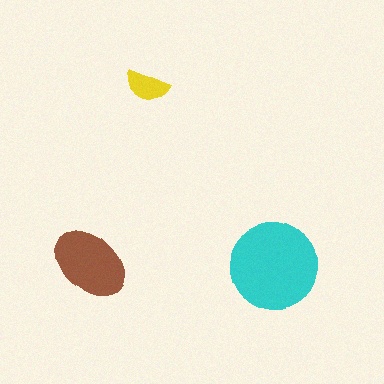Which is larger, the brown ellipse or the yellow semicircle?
The brown ellipse.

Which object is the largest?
The cyan circle.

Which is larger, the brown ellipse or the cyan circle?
The cyan circle.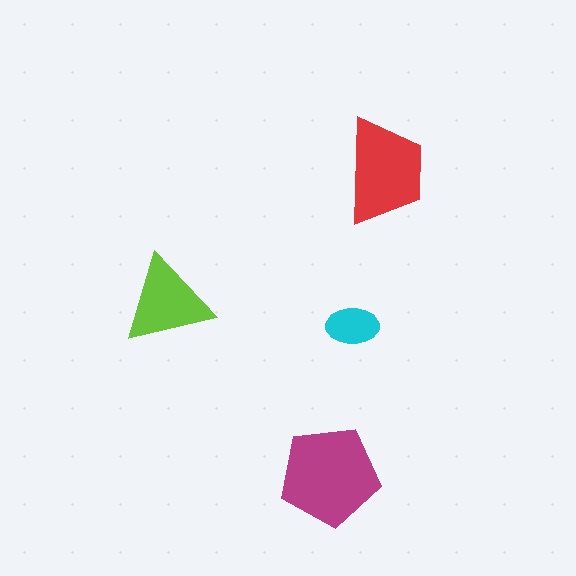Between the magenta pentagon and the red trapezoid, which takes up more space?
The magenta pentagon.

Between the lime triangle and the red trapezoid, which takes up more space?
The red trapezoid.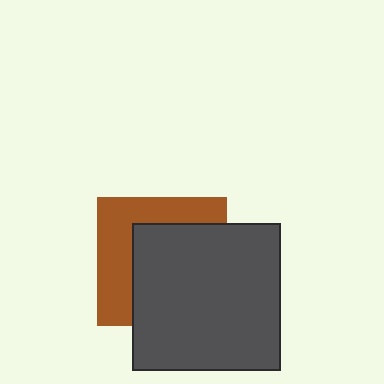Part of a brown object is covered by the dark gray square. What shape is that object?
It is a square.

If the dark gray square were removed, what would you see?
You would see the complete brown square.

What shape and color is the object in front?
The object in front is a dark gray square.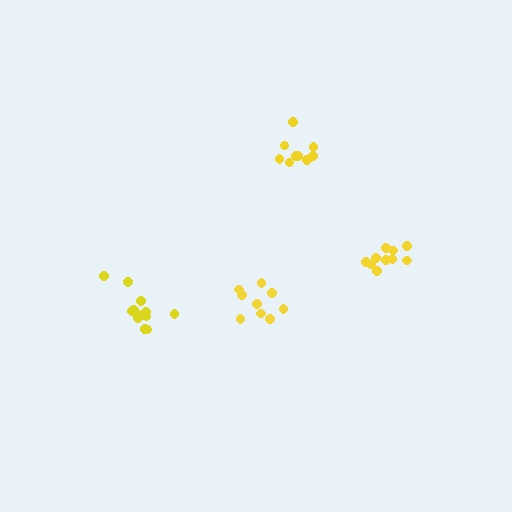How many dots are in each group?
Group 1: 12 dots, Group 2: 9 dots, Group 3: 9 dots, Group 4: 10 dots (40 total).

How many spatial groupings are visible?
There are 4 spatial groupings.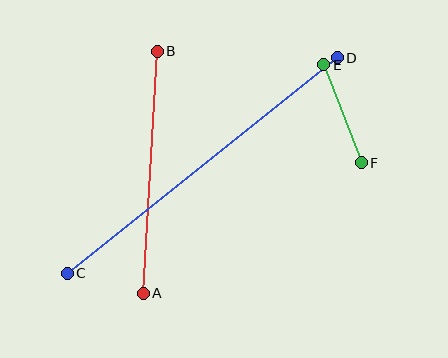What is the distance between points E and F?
The distance is approximately 105 pixels.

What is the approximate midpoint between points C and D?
The midpoint is at approximately (202, 165) pixels.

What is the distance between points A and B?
The distance is approximately 243 pixels.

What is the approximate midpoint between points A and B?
The midpoint is at approximately (150, 172) pixels.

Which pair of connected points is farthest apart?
Points C and D are farthest apart.